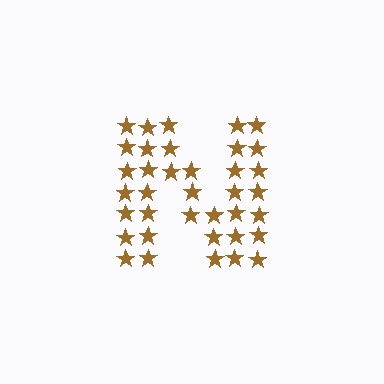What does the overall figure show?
The overall figure shows the letter N.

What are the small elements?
The small elements are stars.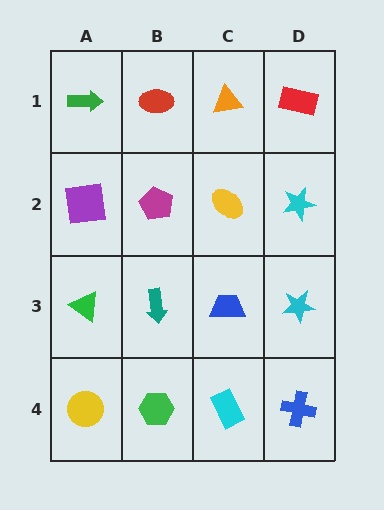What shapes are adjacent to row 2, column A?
A green arrow (row 1, column A), a green triangle (row 3, column A), a magenta pentagon (row 2, column B).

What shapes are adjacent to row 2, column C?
An orange triangle (row 1, column C), a blue trapezoid (row 3, column C), a magenta pentagon (row 2, column B), a cyan star (row 2, column D).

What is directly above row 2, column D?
A red rectangle.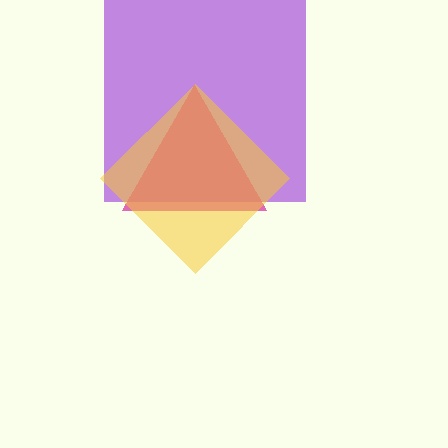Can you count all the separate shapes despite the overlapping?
Yes, there are 3 separate shapes.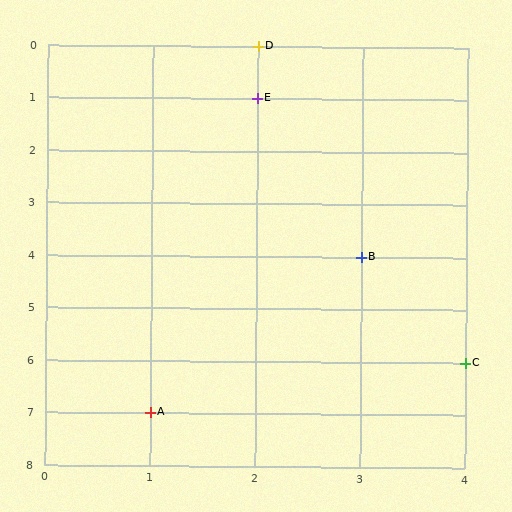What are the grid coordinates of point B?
Point B is at grid coordinates (3, 4).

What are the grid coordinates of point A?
Point A is at grid coordinates (1, 7).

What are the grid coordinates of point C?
Point C is at grid coordinates (4, 6).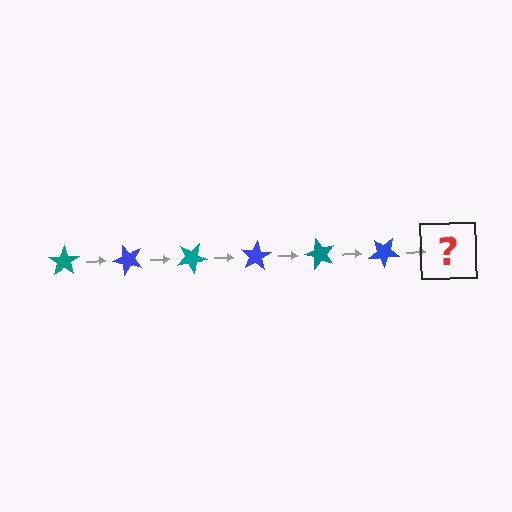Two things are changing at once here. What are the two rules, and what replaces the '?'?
The two rules are that it rotates 50 degrees each step and the color cycles through teal and blue. The '?' should be a teal star, rotated 300 degrees from the start.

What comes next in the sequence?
The next element should be a teal star, rotated 300 degrees from the start.